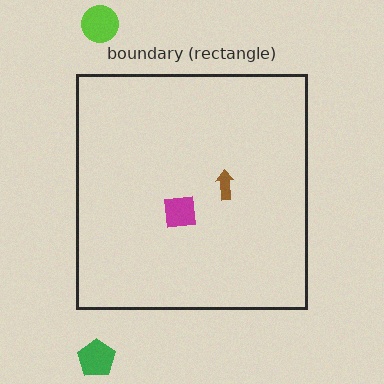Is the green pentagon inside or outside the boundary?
Outside.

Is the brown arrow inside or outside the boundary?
Inside.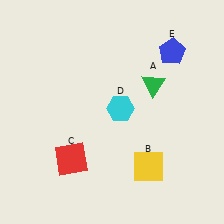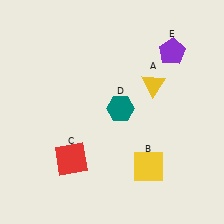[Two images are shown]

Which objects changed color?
A changed from green to yellow. D changed from cyan to teal. E changed from blue to purple.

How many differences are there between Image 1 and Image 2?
There are 3 differences between the two images.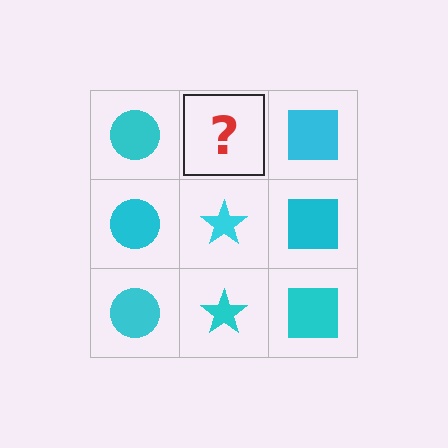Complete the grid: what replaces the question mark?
The question mark should be replaced with a cyan star.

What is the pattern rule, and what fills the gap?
The rule is that each column has a consistent shape. The gap should be filled with a cyan star.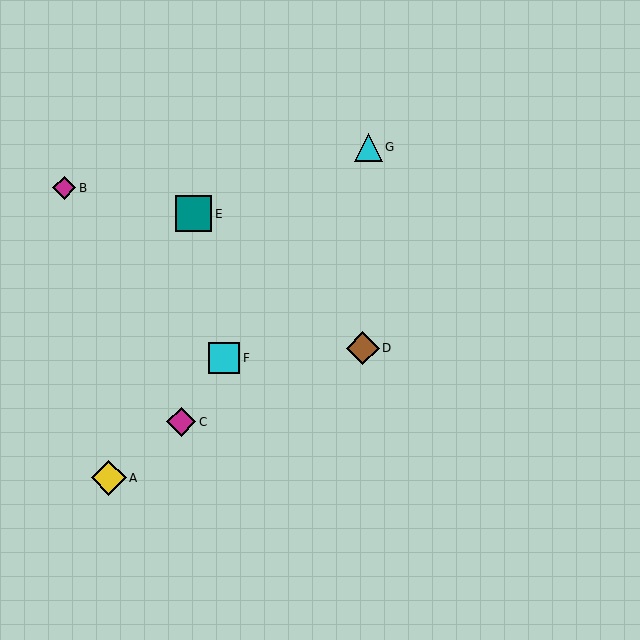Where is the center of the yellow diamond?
The center of the yellow diamond is at (109, 478).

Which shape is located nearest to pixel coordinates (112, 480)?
The yellow diamond (labeled A) at (109, 478) is nearest to that location.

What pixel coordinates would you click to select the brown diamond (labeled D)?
Click at (363, 348) to select the brown diamond D.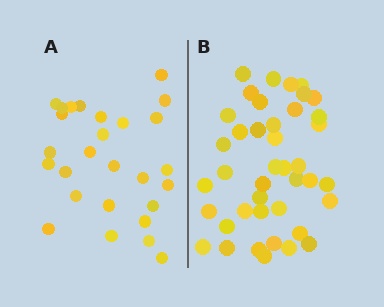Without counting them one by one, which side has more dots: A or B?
Region B (the right region) has more dots.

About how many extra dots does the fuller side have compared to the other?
Region B has approximately 15 more dots than region A.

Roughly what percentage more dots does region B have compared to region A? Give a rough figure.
About 50% more.